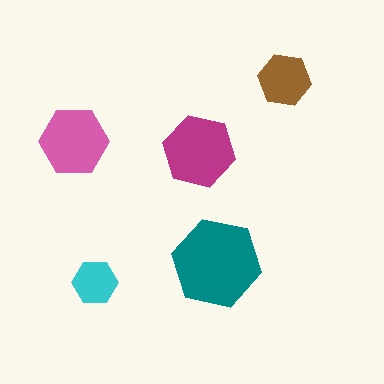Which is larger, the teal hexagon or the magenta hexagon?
The teal one.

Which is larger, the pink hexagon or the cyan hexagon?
The pink one.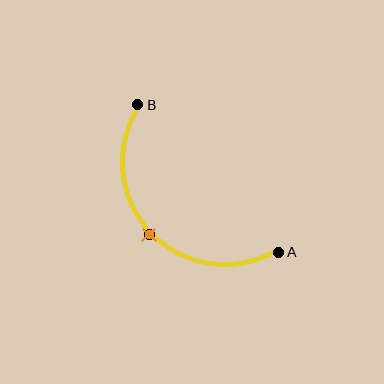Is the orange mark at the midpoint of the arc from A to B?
Yes. The orange mark lies on the arc at equal arc-length from both A and B — it is the arc midpoint.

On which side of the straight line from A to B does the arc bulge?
The arc bulges below and to the left of the straight line connecting A and B.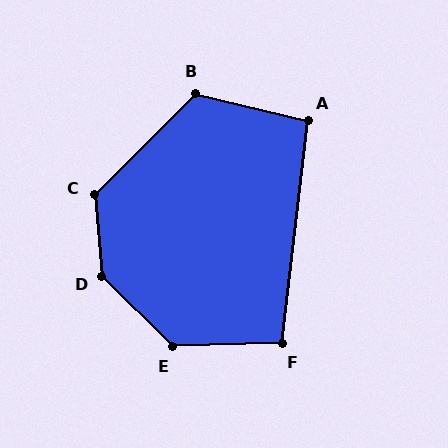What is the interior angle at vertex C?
Approximately 130 degrees (obtuse).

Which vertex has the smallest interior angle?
A, at approximately 97 degrees.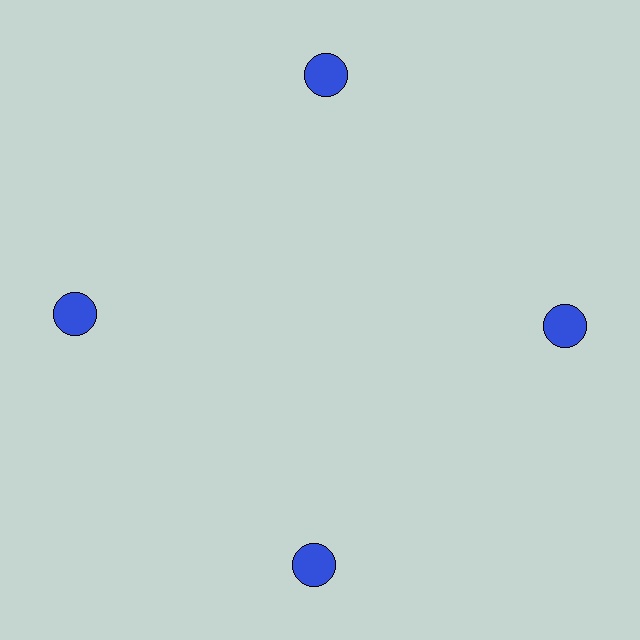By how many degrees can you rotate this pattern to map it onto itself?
The pattern maps onto itself every 90 degrees of rotation.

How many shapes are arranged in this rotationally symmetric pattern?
There are 4 shapes, arranged in 4 groups of 1.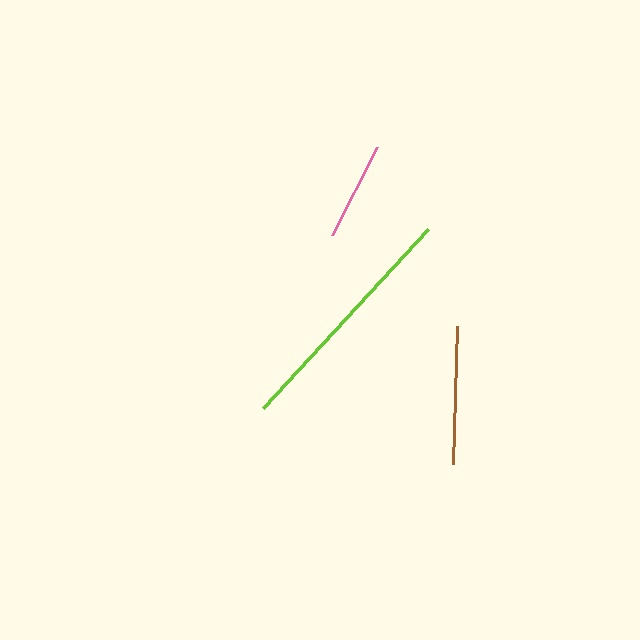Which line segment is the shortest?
The pink line is the shortest at approximately 99 pixels.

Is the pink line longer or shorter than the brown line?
The brown line is longer than the pink line.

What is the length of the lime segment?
The lime segment is approximately 243 pixels long.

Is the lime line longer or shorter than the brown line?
The lime line is longer than the brown line.